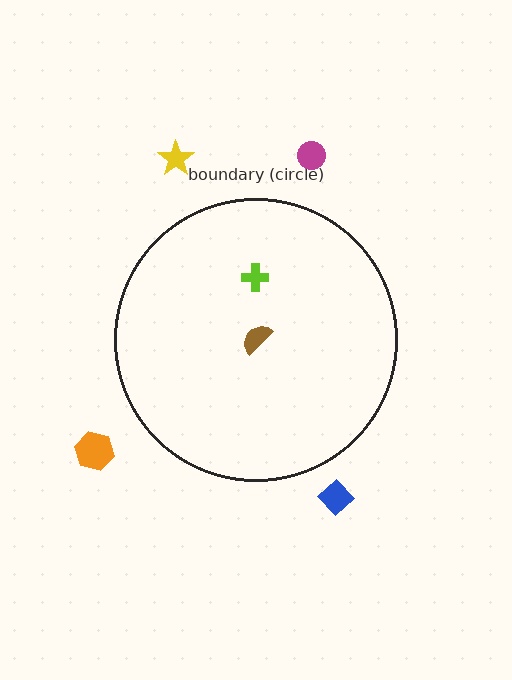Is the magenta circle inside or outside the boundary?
Outside.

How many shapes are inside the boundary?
2 inside, 4 outside.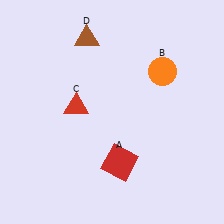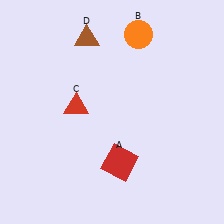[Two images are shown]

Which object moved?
The orange circle (B) moved up.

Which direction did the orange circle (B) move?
The orange circle (B) moved up.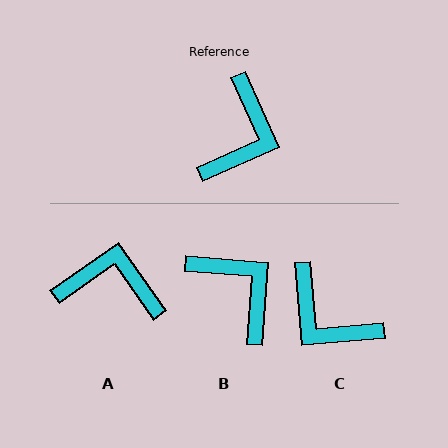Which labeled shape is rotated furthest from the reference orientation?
C, about 109 degrees away.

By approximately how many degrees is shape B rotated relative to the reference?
Approximately 61 degrees counter-clockwise.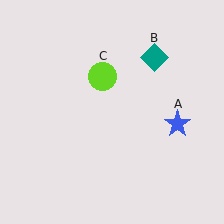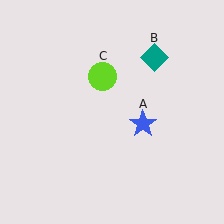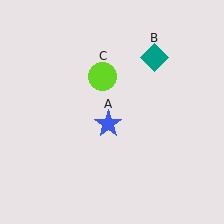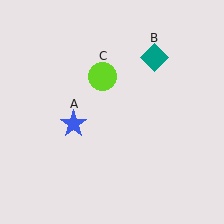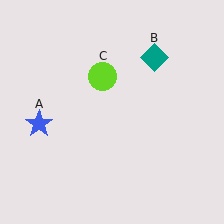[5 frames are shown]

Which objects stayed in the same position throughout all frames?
Teal diamond (object B) and lime circle (object C) remained stationary.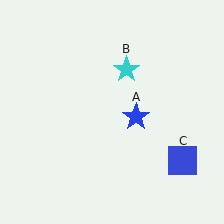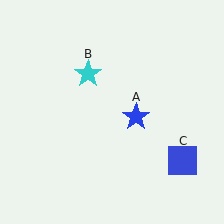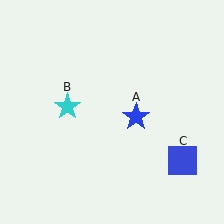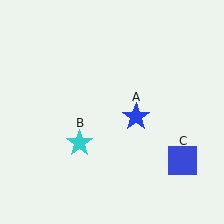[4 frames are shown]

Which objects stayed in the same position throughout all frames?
Blue star (object A) and blue square (object C) remained stationary.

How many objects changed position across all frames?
1 object changed position: cyan star (object B).